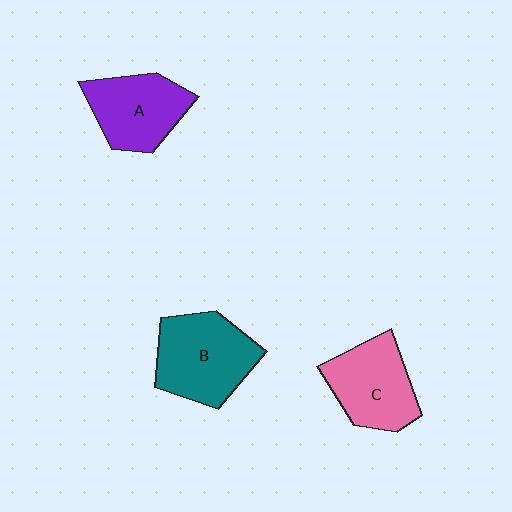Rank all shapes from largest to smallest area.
From largest to smallest: B (teal), C (pink), A (purple).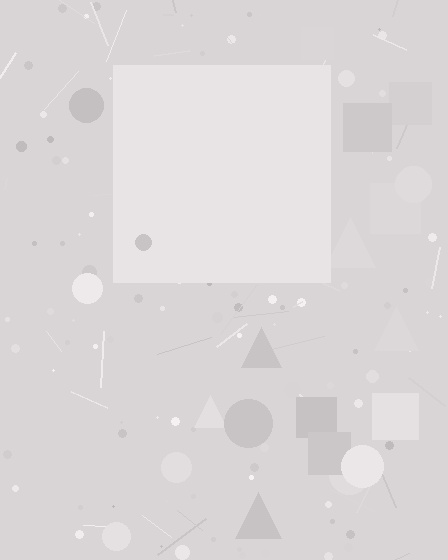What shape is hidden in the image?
A square is hidden in the image.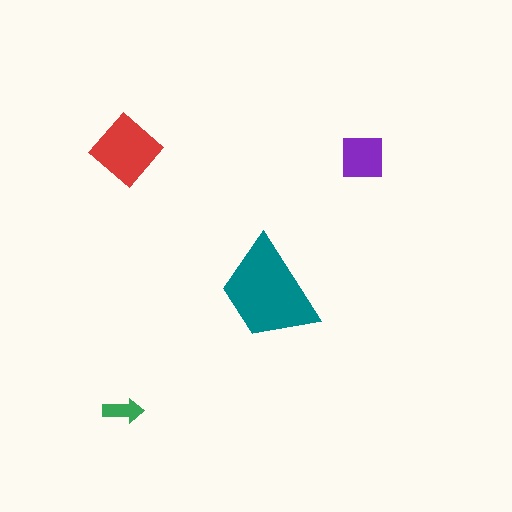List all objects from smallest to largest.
The green arrow, the purple square, the red diamond, the teal trapezoid.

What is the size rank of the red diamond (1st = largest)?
2nd.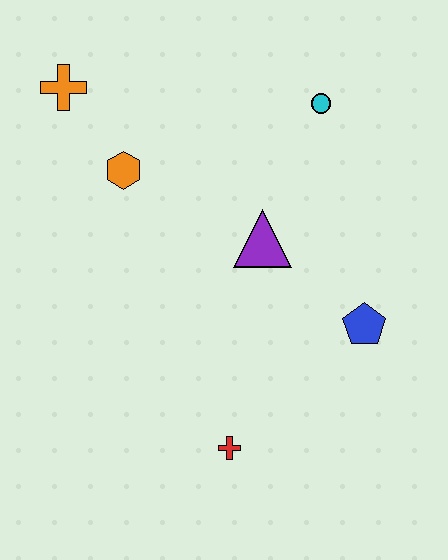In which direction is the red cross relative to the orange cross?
The red cross is below the orange cross.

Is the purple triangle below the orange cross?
Yes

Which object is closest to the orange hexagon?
The orange cross is closest to the orange hexagon.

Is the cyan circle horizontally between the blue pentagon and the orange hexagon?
Yes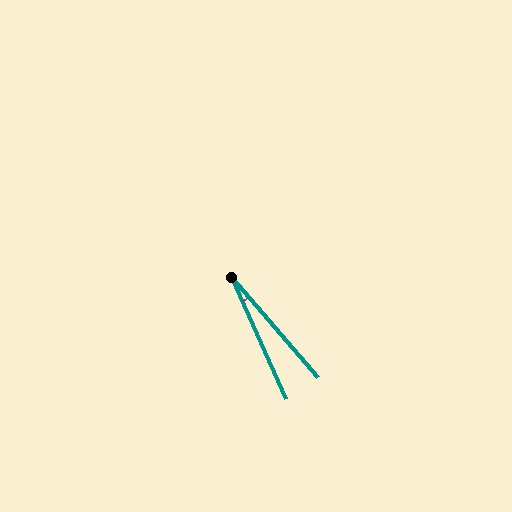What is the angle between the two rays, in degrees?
Approximately 16 degrees.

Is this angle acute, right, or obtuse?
It is acute.